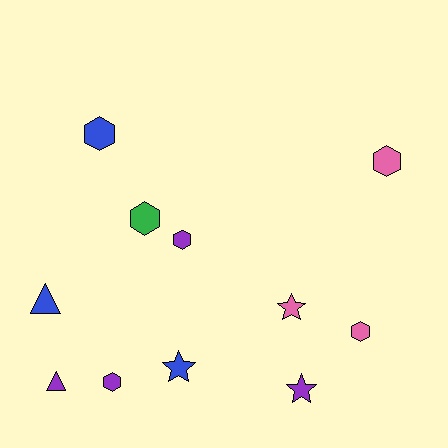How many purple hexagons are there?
There are 2 purple hexagons.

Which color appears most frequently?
Purple, with 4 objects.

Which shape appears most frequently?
Hexagon, with 6 objects.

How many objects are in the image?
There are 11 objects.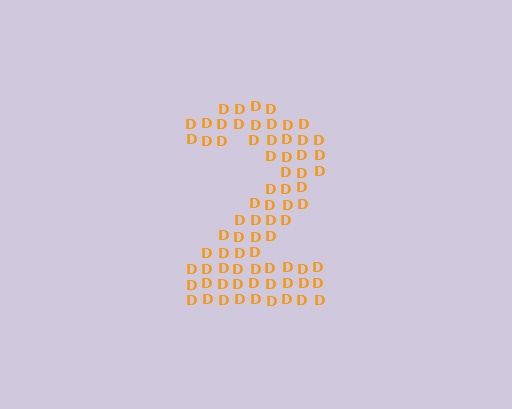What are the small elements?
The small elements are letter D's.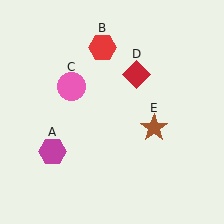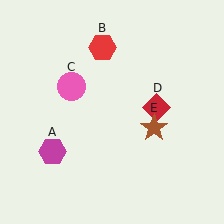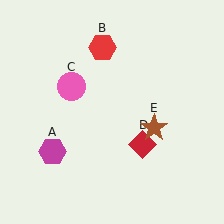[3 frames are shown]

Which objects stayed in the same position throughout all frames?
Magenta hexagon (object A) and red hexagon (object B) and pink circle (object C) and brown star (object E) remained stationary.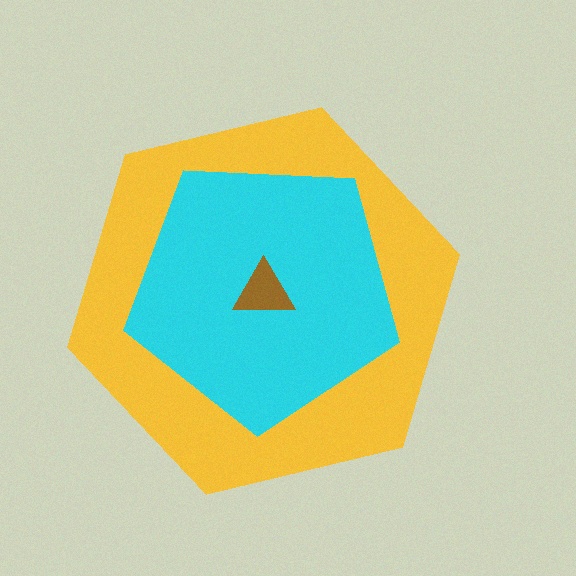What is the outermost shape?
The yellow hexagon.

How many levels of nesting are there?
3.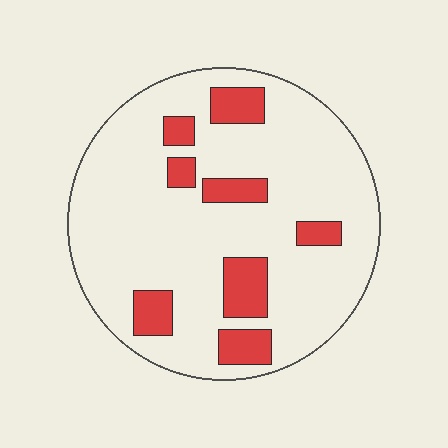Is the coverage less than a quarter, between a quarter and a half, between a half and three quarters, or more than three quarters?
Less than a quarter.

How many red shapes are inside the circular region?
8.